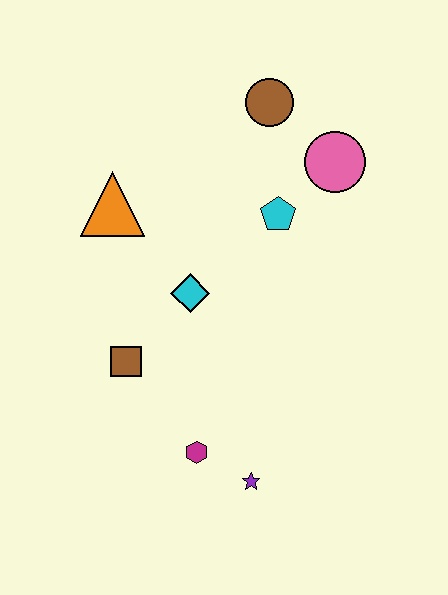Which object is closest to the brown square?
The cyan diamond is closest to the brown square.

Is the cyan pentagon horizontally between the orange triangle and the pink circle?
Yes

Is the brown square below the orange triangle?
Yes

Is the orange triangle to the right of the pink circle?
No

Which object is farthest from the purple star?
The brown circle is farthest from the purple star.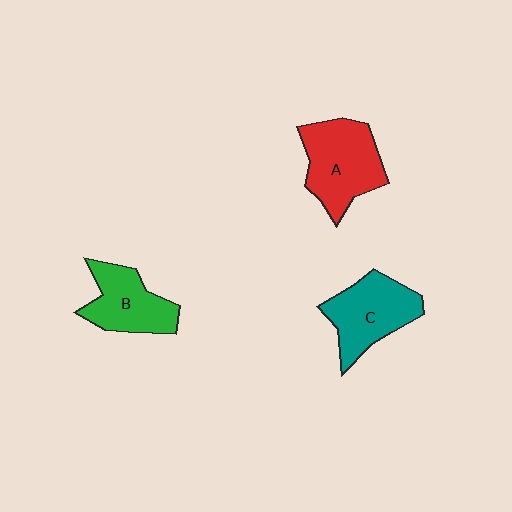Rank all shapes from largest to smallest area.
From largest to smallest: A (red), C (teal), B (green).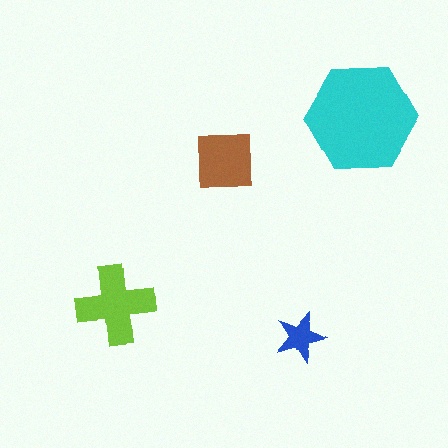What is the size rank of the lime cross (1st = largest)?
2nd.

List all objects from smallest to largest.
The blue star, the brown square, the lime cross, the cyan hexagon.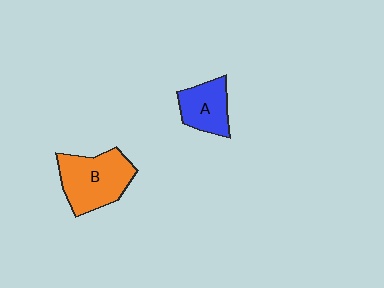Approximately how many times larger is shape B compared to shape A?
Approximately 1.6 times.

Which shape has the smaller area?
Shape A (blue).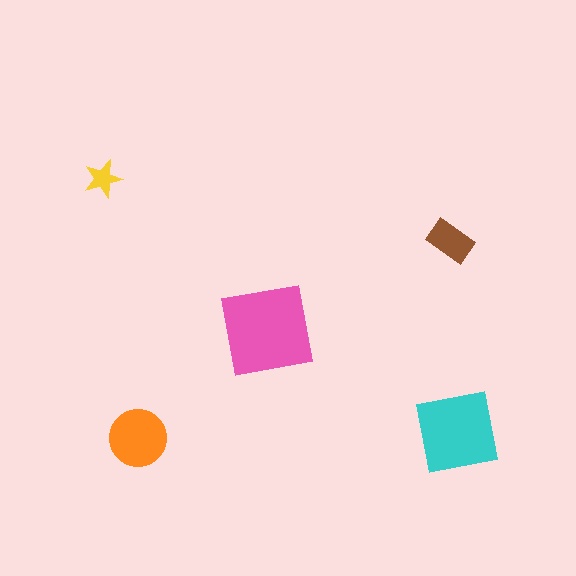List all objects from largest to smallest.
The pink square, the cyan square, the orange circle, the brown rectangle, the yellow star.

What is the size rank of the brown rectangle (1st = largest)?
4th.